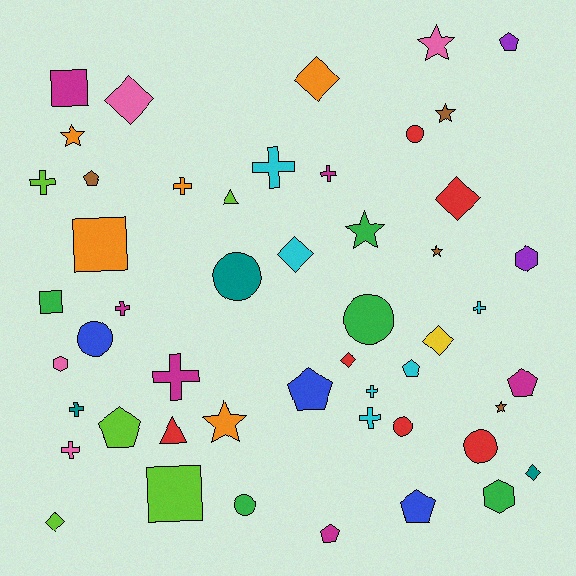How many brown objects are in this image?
There are 4 brown objects.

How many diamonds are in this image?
There are 8 diamonds.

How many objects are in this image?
There are 50 objects.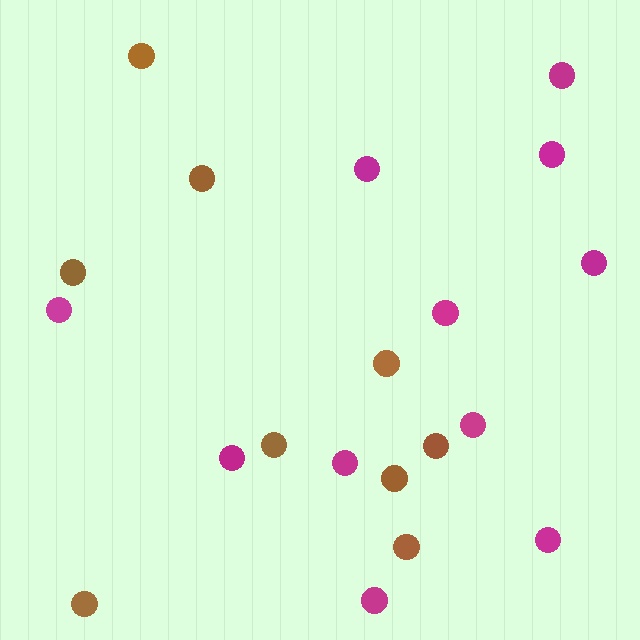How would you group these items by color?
There are 2 groups: one group of magenta circles (11) and one group of brown circles (9).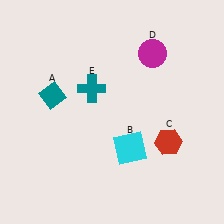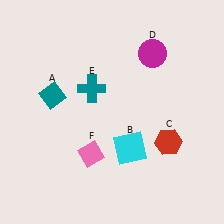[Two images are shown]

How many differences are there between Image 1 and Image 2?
There is 1 difference between the two images.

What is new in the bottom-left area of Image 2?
A pink diamond (F) was added in the bottom-left area of Image 2.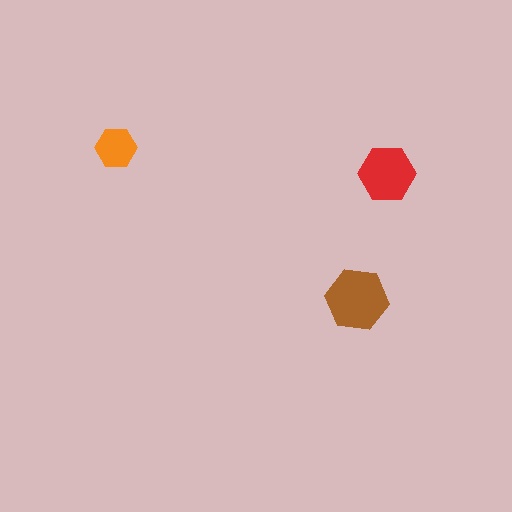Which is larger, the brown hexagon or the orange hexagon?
The brown one.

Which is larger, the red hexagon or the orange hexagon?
The red one.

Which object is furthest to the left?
The orange hexagon is leftmost.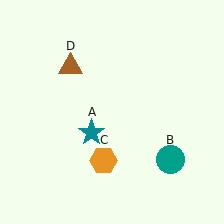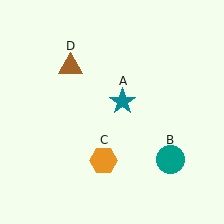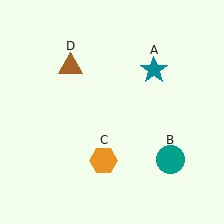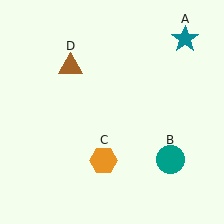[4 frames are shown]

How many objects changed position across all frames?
1 object changed position: teal star (object A).